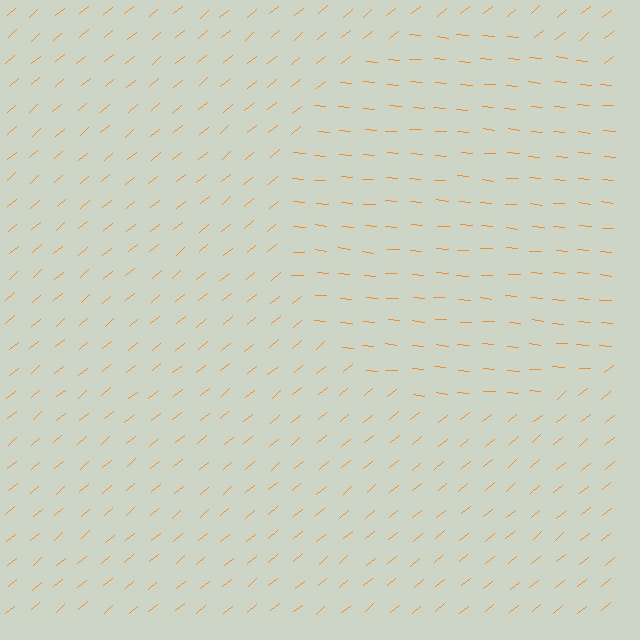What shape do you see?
I see a circle.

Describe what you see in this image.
The image is filled with small orange line segments. A circle region in the image has lines oriented differently from the surrounding lines, creating a visible texture boundary.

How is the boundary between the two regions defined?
The boundary is defined purely by a change in line orientation (approximately 45 degrees difference). All lines are the same color and thickness.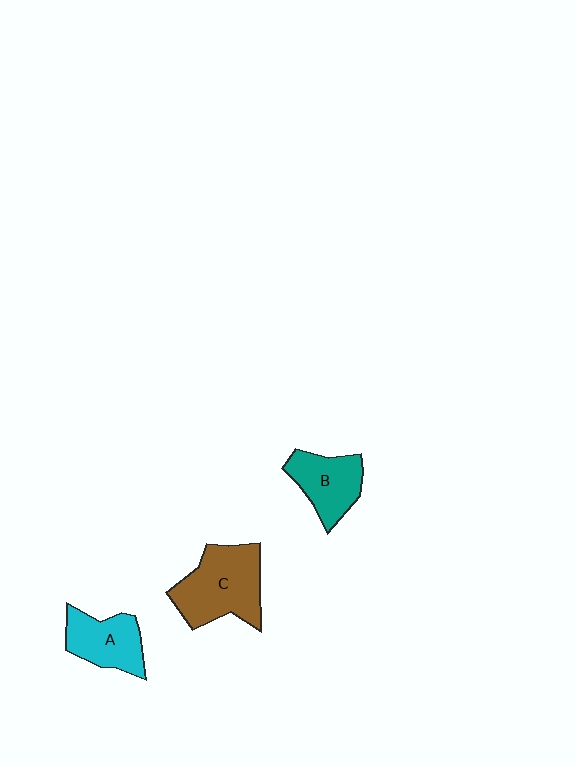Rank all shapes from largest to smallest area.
From largest to smallest: C (brown), A (cyan), B (teal).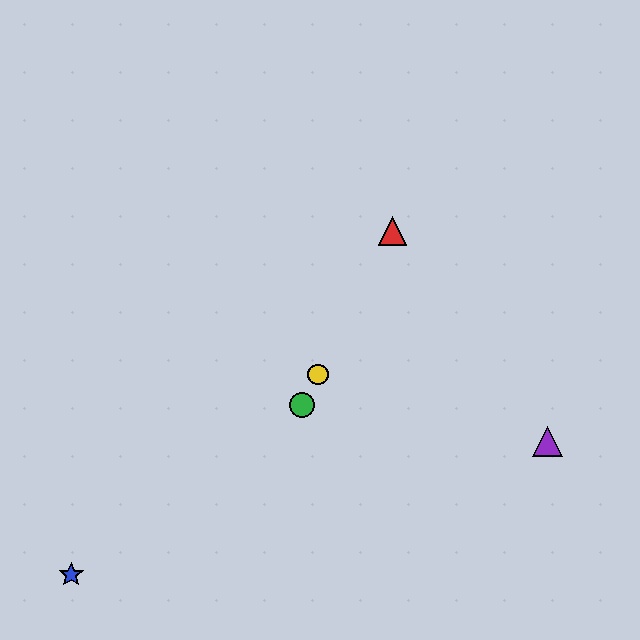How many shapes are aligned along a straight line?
3 shapes (the red triangle, the green circle, the yellow circle) are aligned along a straight line.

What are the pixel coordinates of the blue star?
The blue star is at (71, 575).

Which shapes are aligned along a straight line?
The red triangle, the green circle, the yellow circle are aligned along a straight line.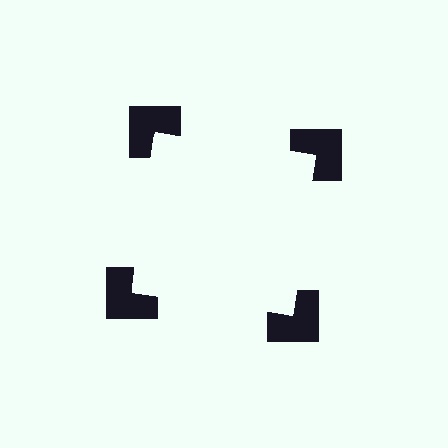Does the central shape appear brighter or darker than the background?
It typically appears slightly brighter than the background, even though no actual brightness change is drawn.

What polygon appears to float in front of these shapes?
An illusory square — its edges are inferred from the aligned wedge cuts in the notched squares, not physically drawn.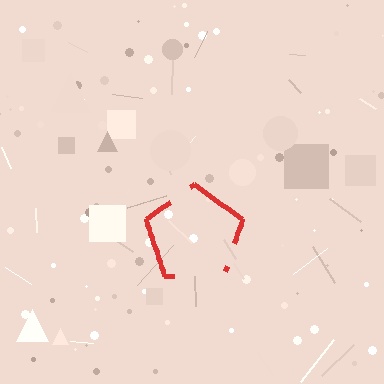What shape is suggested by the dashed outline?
The dashed outline suggests a pentagon.